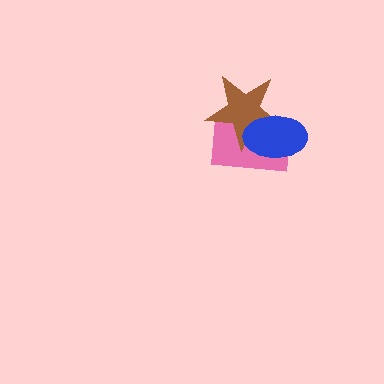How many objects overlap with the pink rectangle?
2 objects overlap with the pink rectangle.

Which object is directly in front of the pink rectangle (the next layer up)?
The brown star is directly in front of the pink rectangle.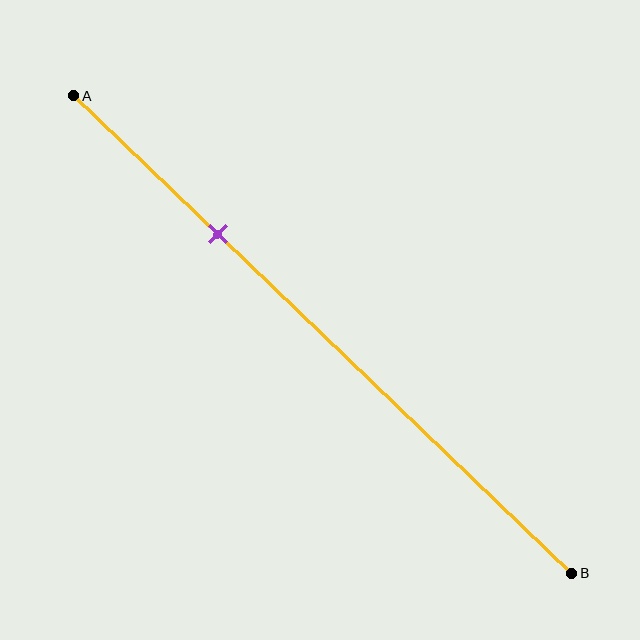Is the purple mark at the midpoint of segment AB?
No, the mark is at about 30% from A, not at the 50% midpoint.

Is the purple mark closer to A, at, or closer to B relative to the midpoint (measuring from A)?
The purple mark is closer to point A than the midpoint of segment AB.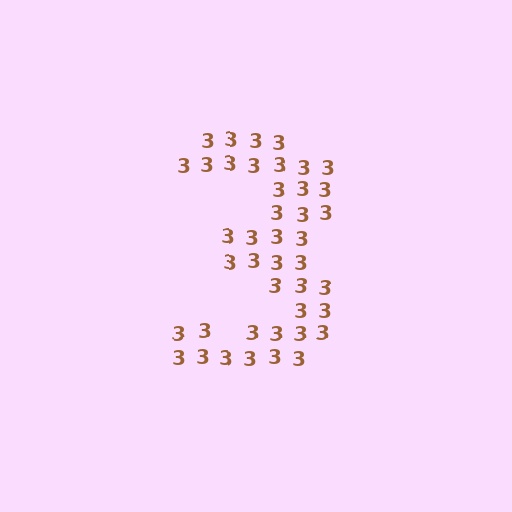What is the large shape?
The large shape is the digit 3.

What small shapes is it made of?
It is made of small digit 3's.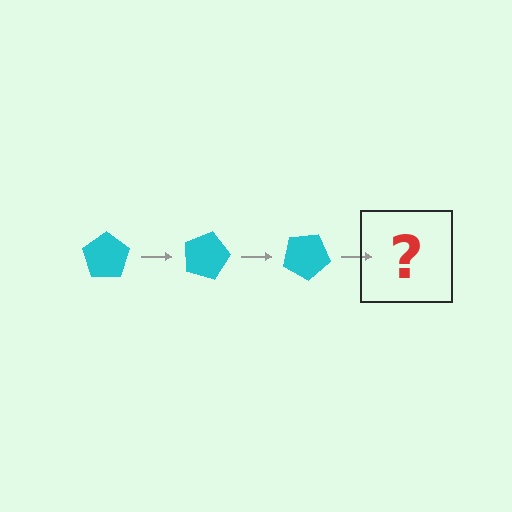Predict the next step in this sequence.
The next step is a cyan pentagon rotated 45 degrees.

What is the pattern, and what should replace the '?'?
The pattern is that the pentagon rotates 15 degrees each step. The '?' should be a cyan pentagon rotated 45 degrees.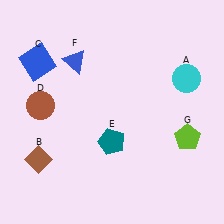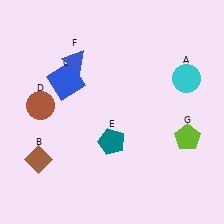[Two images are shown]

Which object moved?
The blue square (C) moved right.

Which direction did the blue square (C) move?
The blue square (C) moved right.